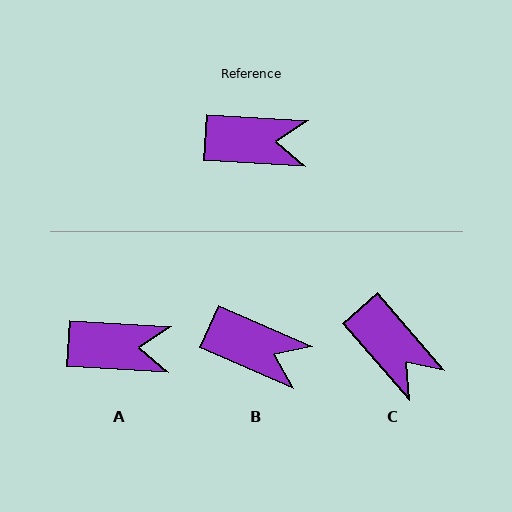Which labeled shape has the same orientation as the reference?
A.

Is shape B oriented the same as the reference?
No, it is off by about 20 degrees.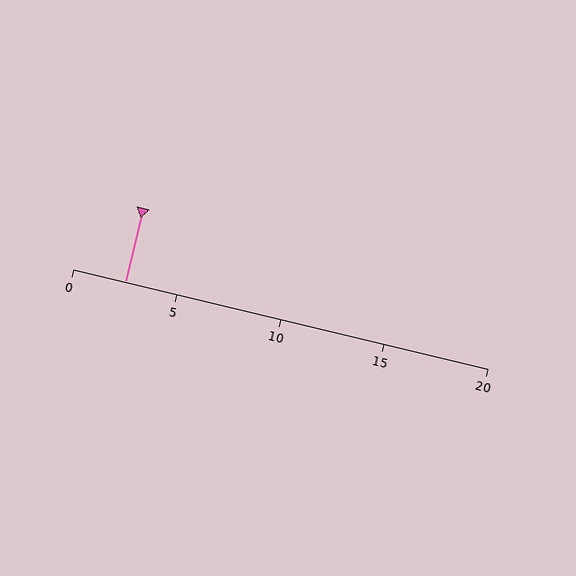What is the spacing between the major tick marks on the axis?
The major ticks are spaced 5 apart.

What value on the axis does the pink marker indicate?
The marker indicates approximately 2.5.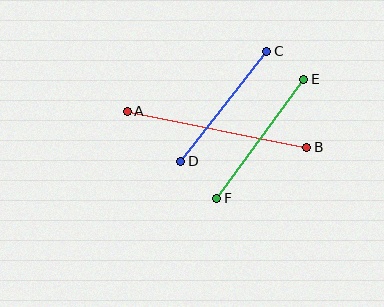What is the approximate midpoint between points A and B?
The midpoint is at approximately (217, 129) pixels.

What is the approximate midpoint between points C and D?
The midpoint is at approximately (224, 106) pixels.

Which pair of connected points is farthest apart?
Points A and B are farthest apart.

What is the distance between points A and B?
The distance is approximately 183 pixels.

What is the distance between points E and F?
The distance is approximately 148 pixels.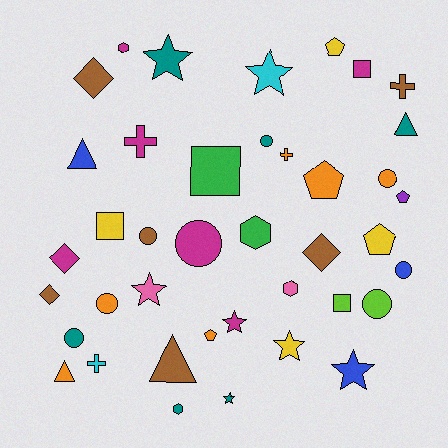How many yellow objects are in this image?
There are 4 yellow objects.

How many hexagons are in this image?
There are 4 hexagons.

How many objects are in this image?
There are 40 objects.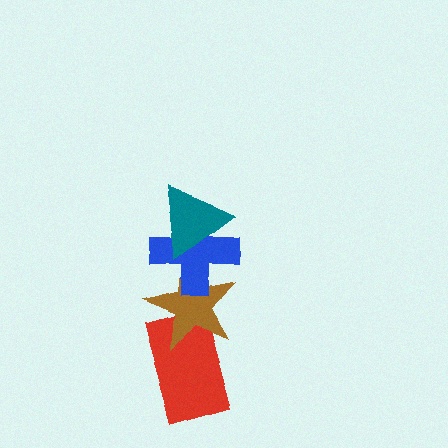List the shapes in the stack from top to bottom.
From top to bottom: the teal triangle, the blue cross, the brown star, the red rectangle.